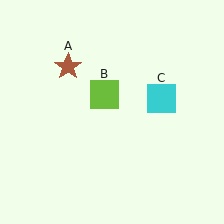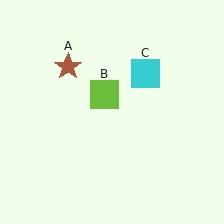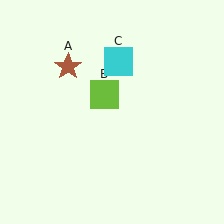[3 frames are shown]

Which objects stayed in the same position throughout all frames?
Brown star (object A) and lime square (object B) remained stationary.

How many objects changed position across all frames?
1 object changed position: cyan square (object C).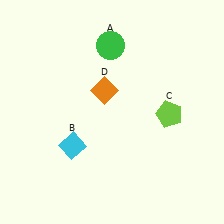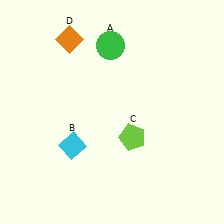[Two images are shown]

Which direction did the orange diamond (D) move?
The orange diamond (D) moved up.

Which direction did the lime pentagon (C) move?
The lime pentagon (C) moved left.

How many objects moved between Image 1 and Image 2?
2 objects moved between the two images.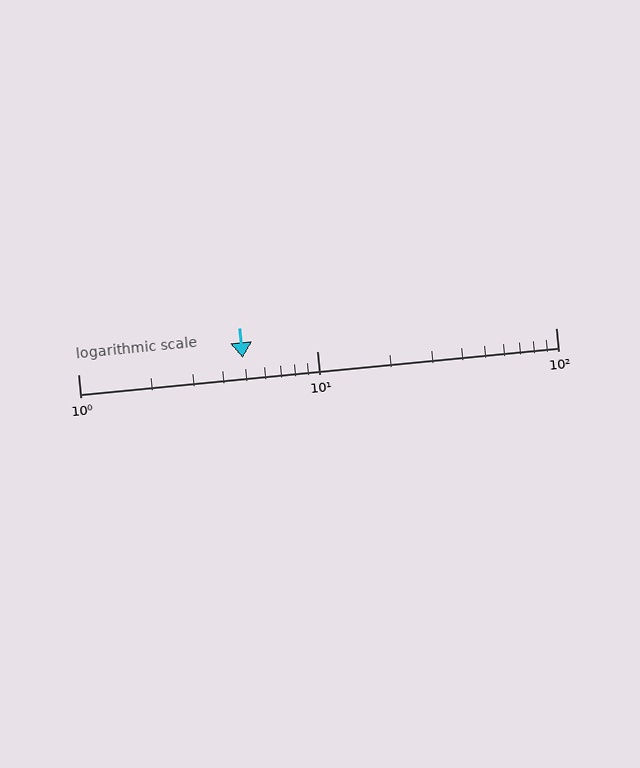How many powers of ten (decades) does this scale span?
The scale spans 2 decades, from 1 to 100.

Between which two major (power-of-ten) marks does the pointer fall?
The pointer is between 1 and 10.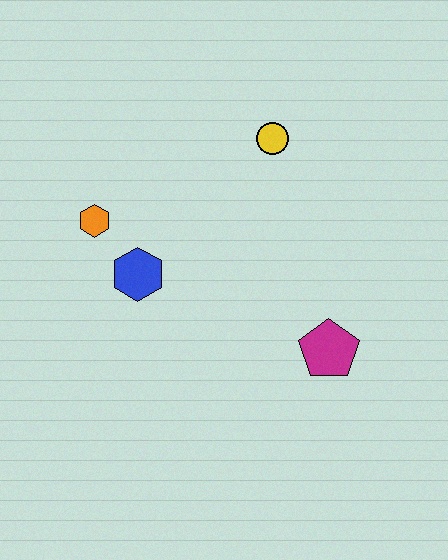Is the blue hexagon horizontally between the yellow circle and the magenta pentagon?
No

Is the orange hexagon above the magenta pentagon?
Yes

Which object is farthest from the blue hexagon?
The magenta pentagon is farthest from the blue hexagon.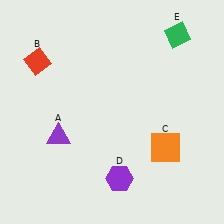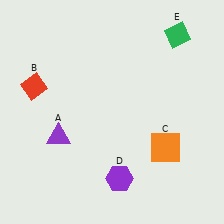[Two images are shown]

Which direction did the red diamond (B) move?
The red diamond (B) moved down.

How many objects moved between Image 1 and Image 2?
1 object moved between the two images.